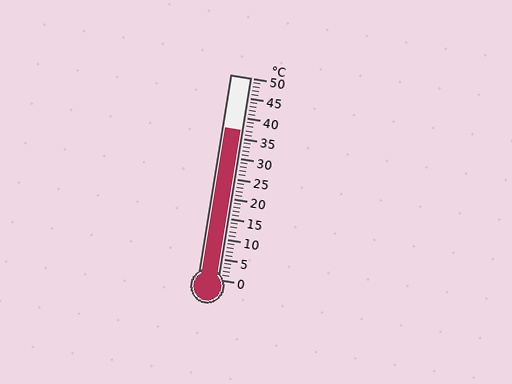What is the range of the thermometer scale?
The thermometer scale ranges from 0°C to 50°C.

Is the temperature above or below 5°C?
The temperature is above 5°C.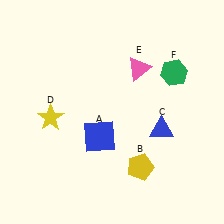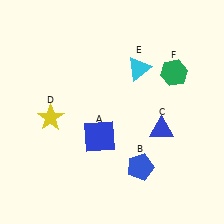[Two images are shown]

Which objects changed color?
B changed from yellow to blue. E changed from pink to cyan.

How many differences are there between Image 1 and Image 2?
There are 2 differences between the two images.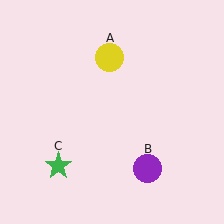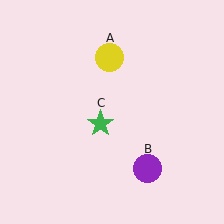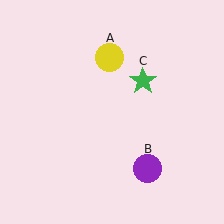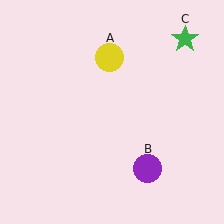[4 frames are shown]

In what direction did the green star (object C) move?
The green star (object C) moved up and to the right.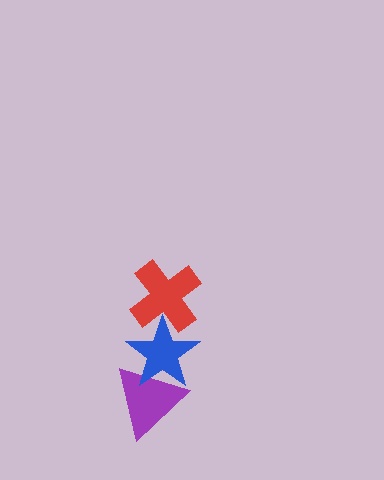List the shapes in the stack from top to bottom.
From top to bottom: the red cross, the blue star, the purple triangle.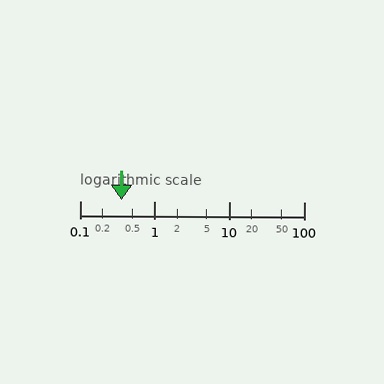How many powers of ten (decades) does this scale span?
The scale spans 3 decades, from 0.1 to 100.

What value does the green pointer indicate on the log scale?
The pointer indicates approximately 0.36.